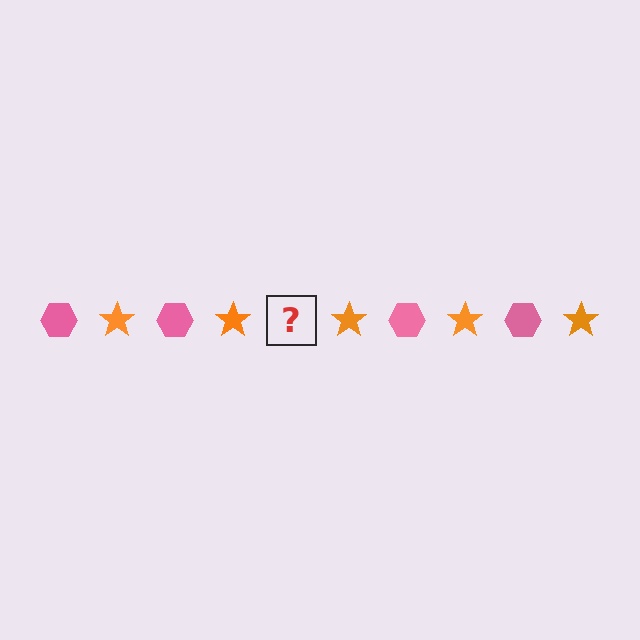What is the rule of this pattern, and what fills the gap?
The rule is that the pattern alternates between pink hexagon and orange star. The gap should be filled with a pink hexagon.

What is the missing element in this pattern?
The missing element is a pink hexagon.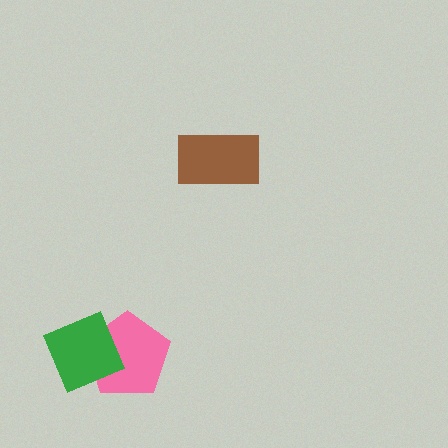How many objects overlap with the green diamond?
1 object overlaps with the green diamond.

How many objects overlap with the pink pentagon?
1 object overlaps with the pink pentagon.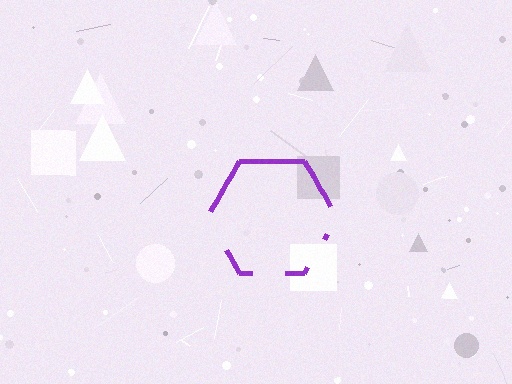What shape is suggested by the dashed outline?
The dashed outline suggests a hexagon.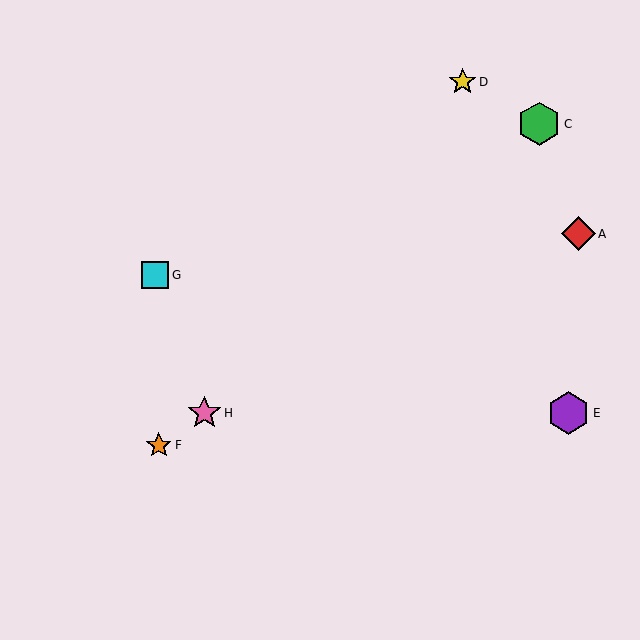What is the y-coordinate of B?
Object B is at y≈413.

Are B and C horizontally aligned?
No, B is at y≈413 and C is at y≈124.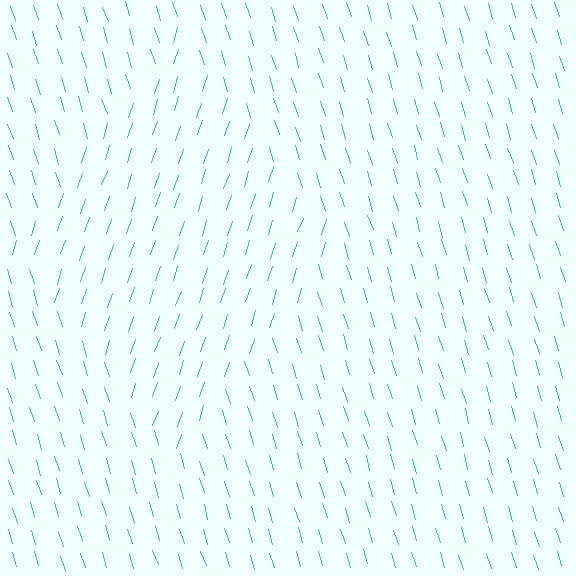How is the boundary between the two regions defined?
The boundary is defined purely by a change in line orientation (approximately 36 degrees difference). All lines are the same color and thickness.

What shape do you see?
I see a diamond.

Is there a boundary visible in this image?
Yes, there is a texture boundary formed by a change in line orientation.